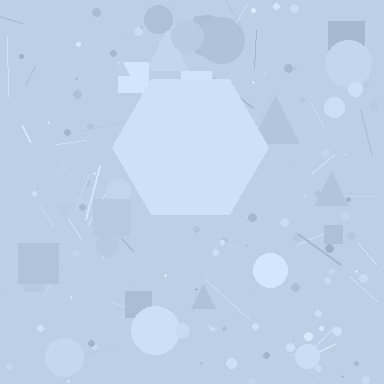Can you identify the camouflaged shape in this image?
The camouflaged shape is a hexagon.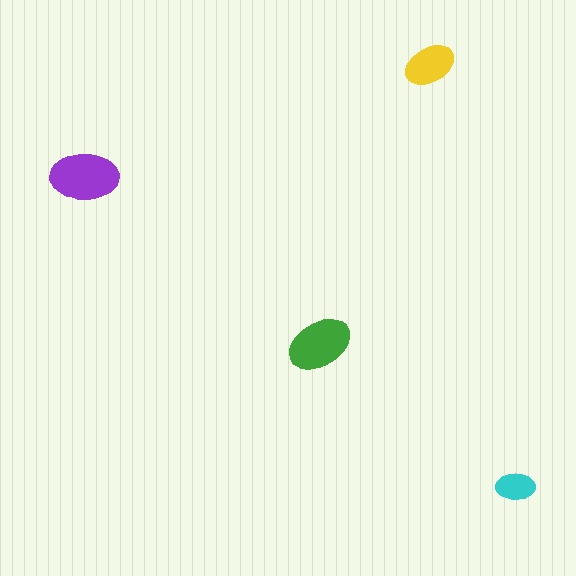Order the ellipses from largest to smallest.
the purple one, the green one, the yellow one, the cyan one.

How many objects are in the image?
There are 4 objects in the image.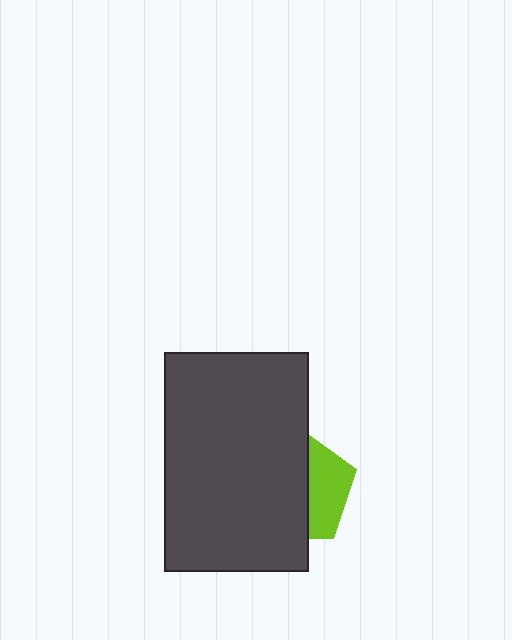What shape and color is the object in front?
The object in front is a dark gray rectangle.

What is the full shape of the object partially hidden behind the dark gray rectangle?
The partially hidden object is a lime pentagon.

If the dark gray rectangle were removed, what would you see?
You would see the complete lime pentagon.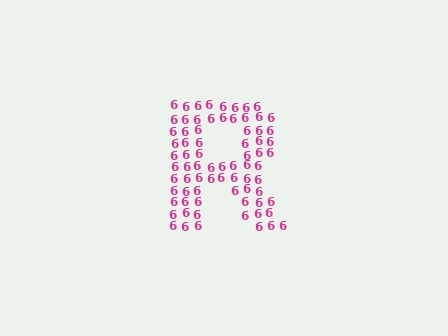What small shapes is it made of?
It is made of small digit 6's.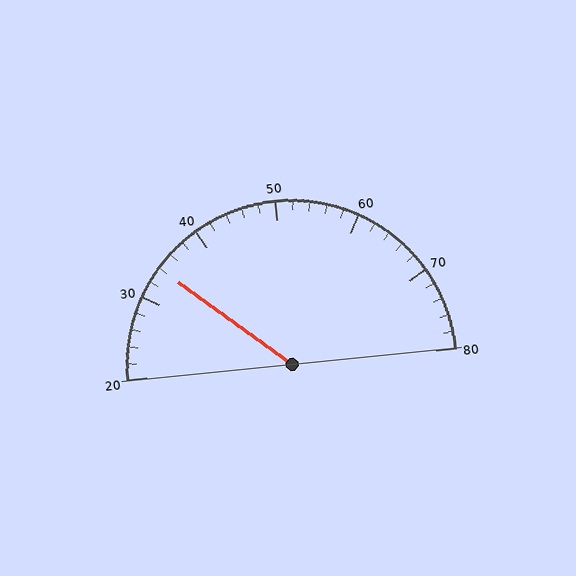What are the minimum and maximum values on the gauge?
The gauge ranges from 20 to 80.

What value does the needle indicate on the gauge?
The needle indicates approximately 34.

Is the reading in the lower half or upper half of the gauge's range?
The reading is in the lower half of the range (20 to 80).